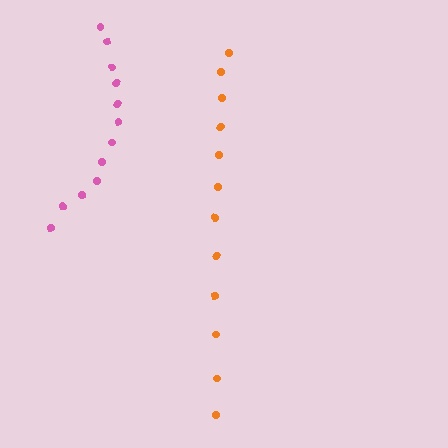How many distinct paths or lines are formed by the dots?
There are 2 distinct paths.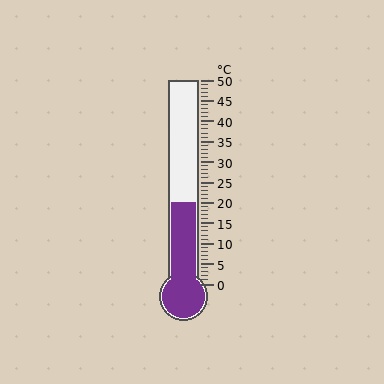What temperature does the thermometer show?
The thermometer shows approximately 20°C.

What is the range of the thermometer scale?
The thermometer scale ranges from 0°C to 50°C.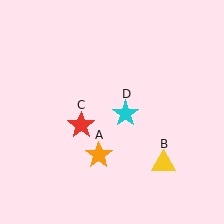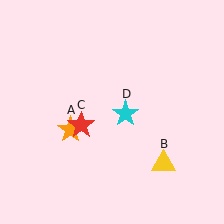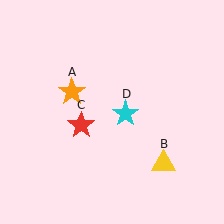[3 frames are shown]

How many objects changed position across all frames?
1 object changed position: orange star (object A).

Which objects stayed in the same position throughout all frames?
Yellow triangle (object B) and red star (object C) and cyan star (object D) remained stationary.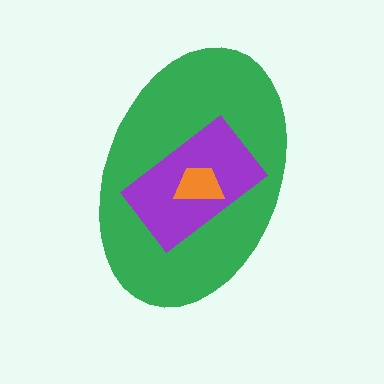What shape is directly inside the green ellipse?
The purple rectangle.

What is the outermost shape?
The green ellipse.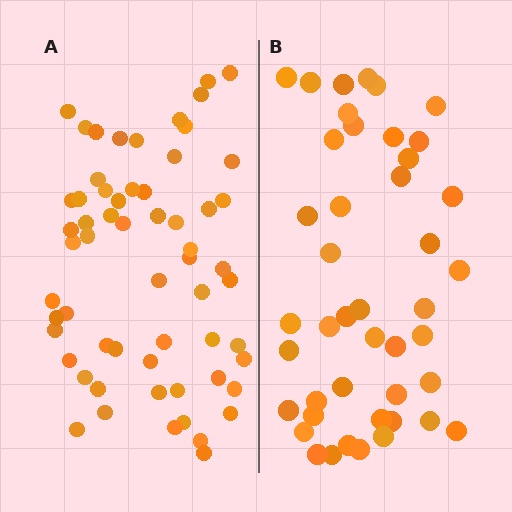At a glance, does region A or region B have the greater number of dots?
Region A (the left region) has more dots.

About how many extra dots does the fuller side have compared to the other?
Region A has approximately 15 more dots than region B.